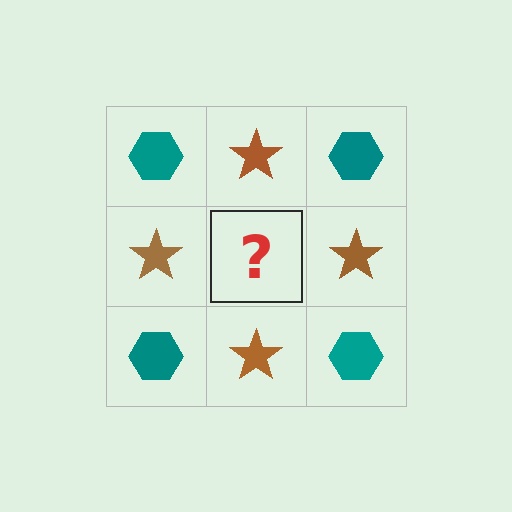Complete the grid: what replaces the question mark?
The question mark should be replaced with a teal hexagon.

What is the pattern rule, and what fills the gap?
The rule is that it alternates teal hexagon and brown star in a checkerboard pattern. The gap should be filled with a teal hexagon.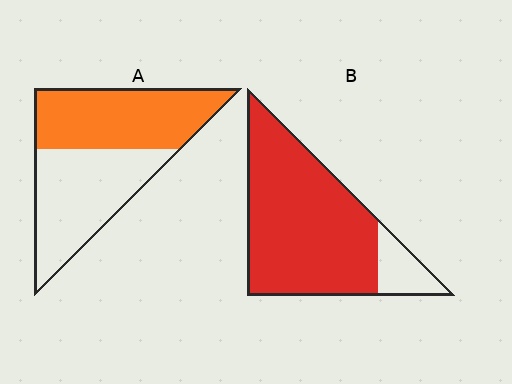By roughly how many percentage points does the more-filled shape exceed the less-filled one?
By roughly 35 percentage points (B over A).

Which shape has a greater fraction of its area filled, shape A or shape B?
Shape B.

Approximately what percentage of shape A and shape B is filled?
A is approximately 50% and B is approximately 85%.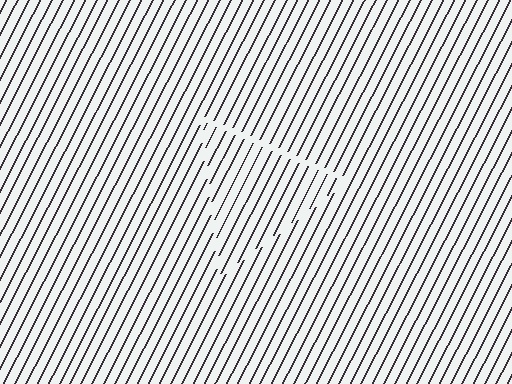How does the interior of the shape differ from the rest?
The interior of the shape contains the same grating, shifted by half a period — the contour is defined by the phase discontinuity where line-ends from the inner and outer gratings abut.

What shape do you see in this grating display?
An illusory triangle. The interior of the shape contains the same grating, shifted by half a period — the contour is defined by the phase discontinuity where line-ends from the inner and outer gratings abut.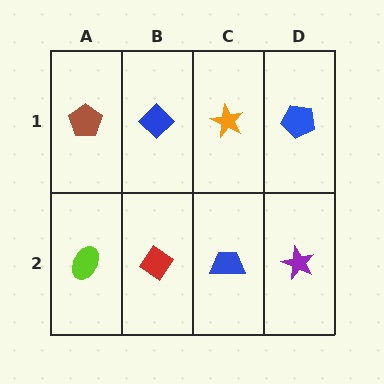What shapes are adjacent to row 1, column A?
A lime ellipse (row 2, column A), a blue diamond (row 1, column B).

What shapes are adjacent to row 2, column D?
A blue pentagon (row 1, column D), a blue trapezoid (row 2, column C).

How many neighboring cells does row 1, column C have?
3.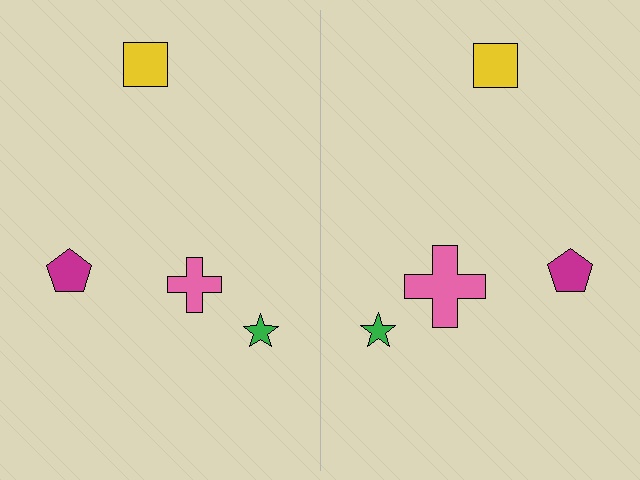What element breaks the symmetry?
The pink cross on the right side has a different size than its mirror counterpart.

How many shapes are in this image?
There are 8 shapes in this image.